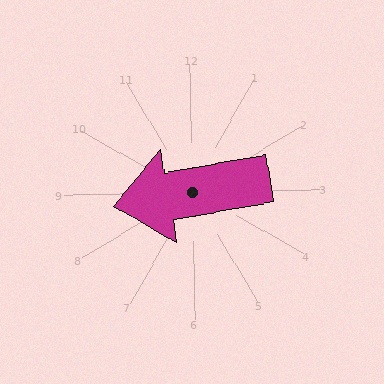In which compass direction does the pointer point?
West.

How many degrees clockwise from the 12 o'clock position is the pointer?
Approximately 261 degrees.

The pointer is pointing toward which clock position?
Roughly 9 o'clock.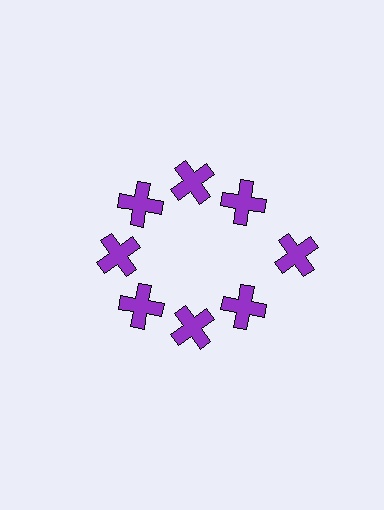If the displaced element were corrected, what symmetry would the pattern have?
It would have 8-fold rotational symmetry — the pattern would map onto itself every 45 degrees.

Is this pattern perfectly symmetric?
No. The 8 purple crosses are arranged in a ring, but one element near the 3 o'clock position is pushed outward from the center, breaking the 8-fold rotational symmetry.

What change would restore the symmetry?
The symmetry would be restored by moving it inward, back onto the ring so that all 8 crosses sit at equal angles and equal distance from the center.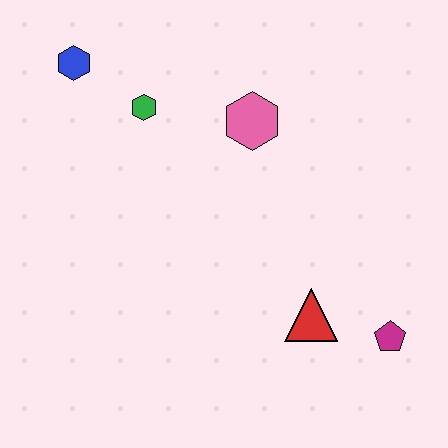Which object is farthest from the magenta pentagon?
The blue hexagon is farthest from the magenta pentagon.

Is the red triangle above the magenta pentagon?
Yes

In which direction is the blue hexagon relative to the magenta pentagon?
The blue hexagon is to the left of the magenta pentagon.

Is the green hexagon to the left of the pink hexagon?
Yes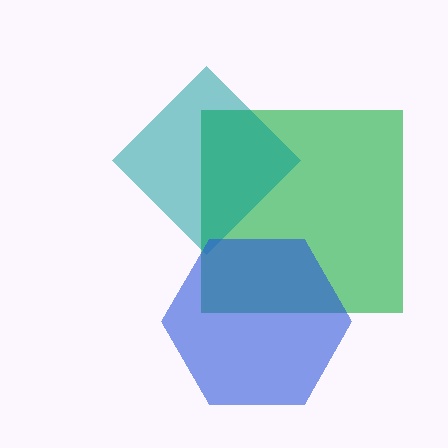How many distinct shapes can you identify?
There are 3 distinct shapes: a green square, a teal diamond, a blue hexagon.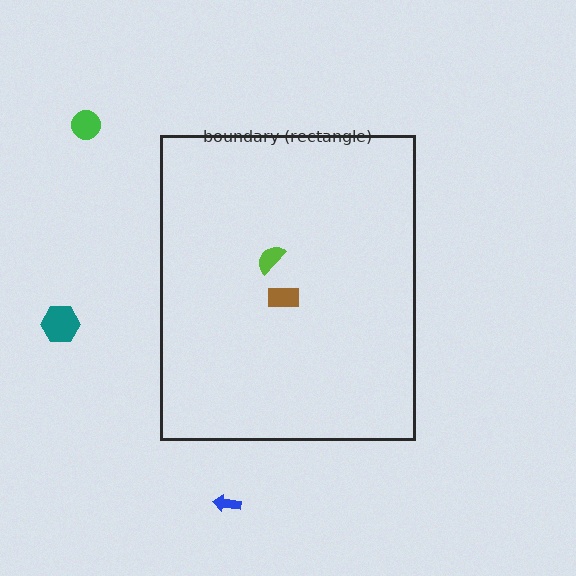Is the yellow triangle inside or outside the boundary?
Outside.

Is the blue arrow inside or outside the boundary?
Outside.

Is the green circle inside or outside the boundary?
Outside.